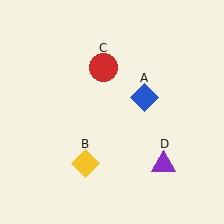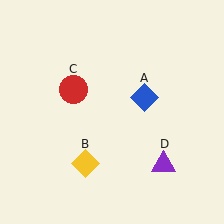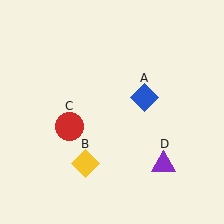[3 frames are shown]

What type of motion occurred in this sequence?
The red circle (object C) rotated counterclockwise around the center of the scene.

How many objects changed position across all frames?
1 object changed position: red circle (object C).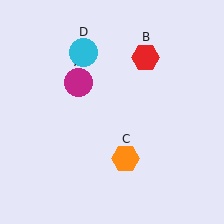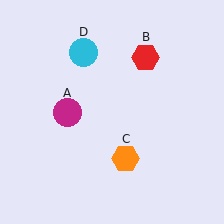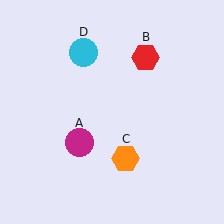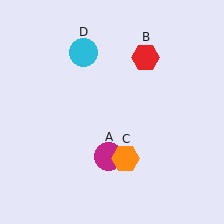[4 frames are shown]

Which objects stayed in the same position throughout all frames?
Red hexagon (object B) and orange hexagon (object C) and cyan circle (object D) remained stationary.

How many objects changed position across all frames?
1 object changed position: magenta circle (object A).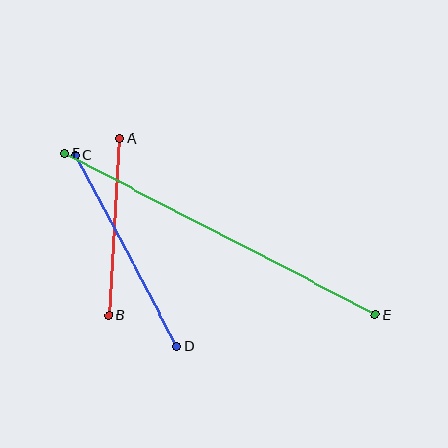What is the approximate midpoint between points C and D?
The midpoint is at approximately (126, 251) pixels.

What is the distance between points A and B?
The distance is approximately 177 pixels.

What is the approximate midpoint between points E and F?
The midpoint is at approximately (220, 234) pixels.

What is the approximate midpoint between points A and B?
The midpoint is at approximately (114, 227) pixels.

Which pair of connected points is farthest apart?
Points E and F are farthest apart.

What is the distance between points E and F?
The distance is approximately 349 pixels.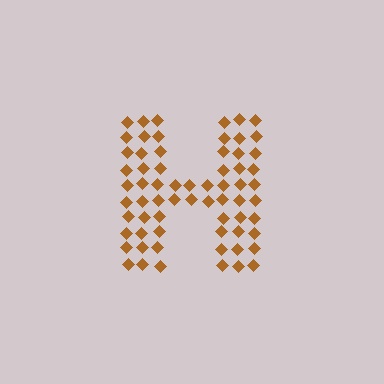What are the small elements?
The small elements are diamonds.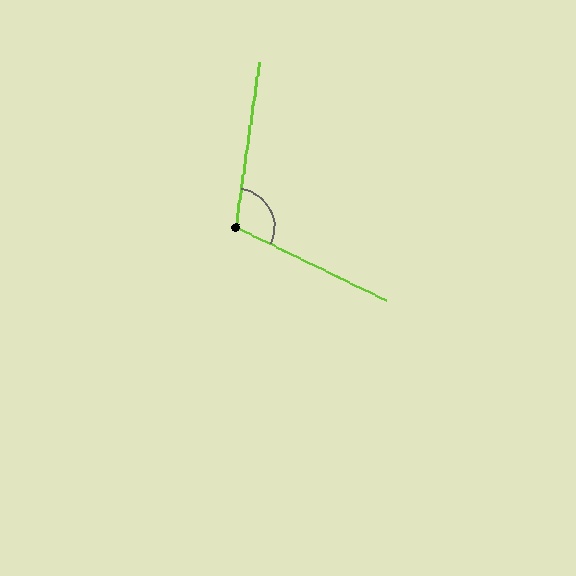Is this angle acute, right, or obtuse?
It is obtuse.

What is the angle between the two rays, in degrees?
Approximately 108 degrees.